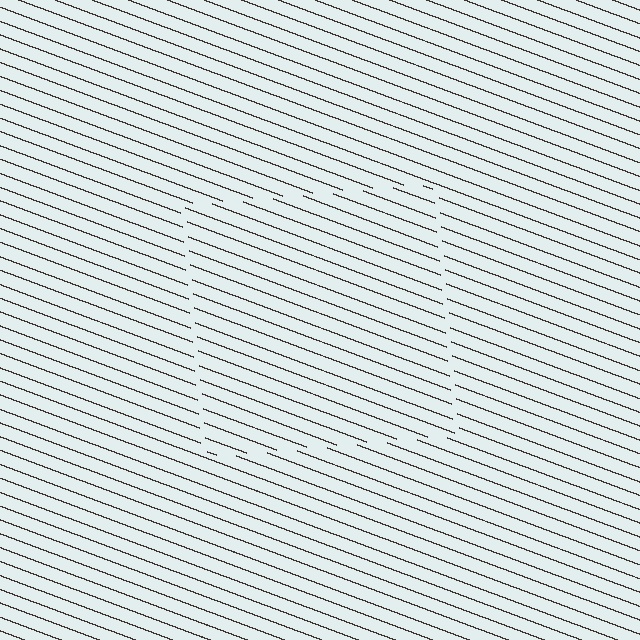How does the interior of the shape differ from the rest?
The interior of the shape contains the same grating, shifted by half a period — the contour is defined by the phase discontinuity where line-ends from the inner and outer gratings abut.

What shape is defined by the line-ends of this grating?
An illusory square. The interior of the shape contains the same grating, shifted by half a period — the contour is defined by the phase discontinuity where line-ends from the inner and outer gratings abut.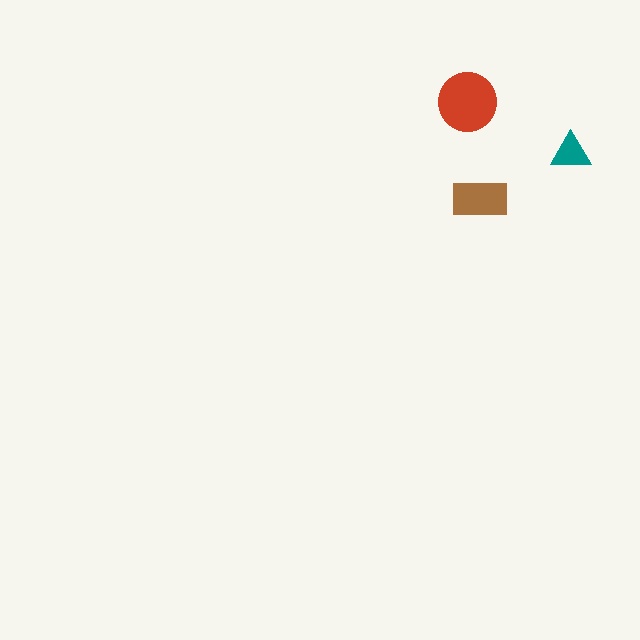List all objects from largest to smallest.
The red circle, the brown rectangle, the teal triangle.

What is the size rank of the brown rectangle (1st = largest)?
2nd.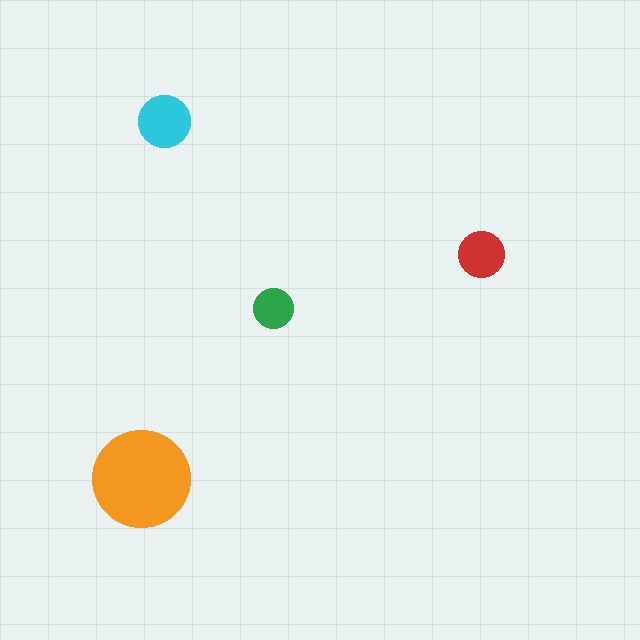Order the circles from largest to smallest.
the orange one, the cyan one, the red one, the green one.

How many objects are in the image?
There are 4 objects in the image.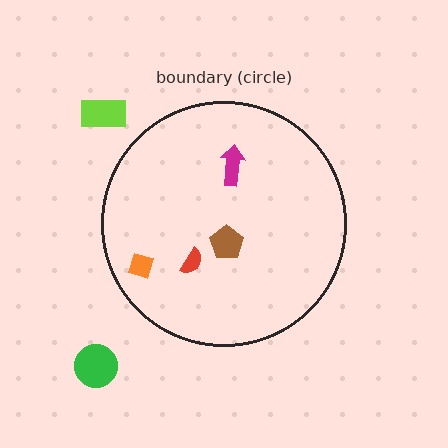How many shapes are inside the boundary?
4 inside, 2 outside.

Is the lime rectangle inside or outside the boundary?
Outside.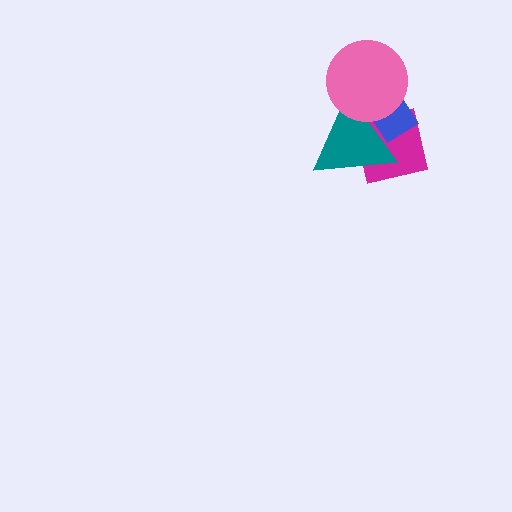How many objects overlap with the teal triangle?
3 objects overlap with the teal triangle.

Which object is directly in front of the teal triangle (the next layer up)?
The blue diamond is directly in front of the teal triangle.